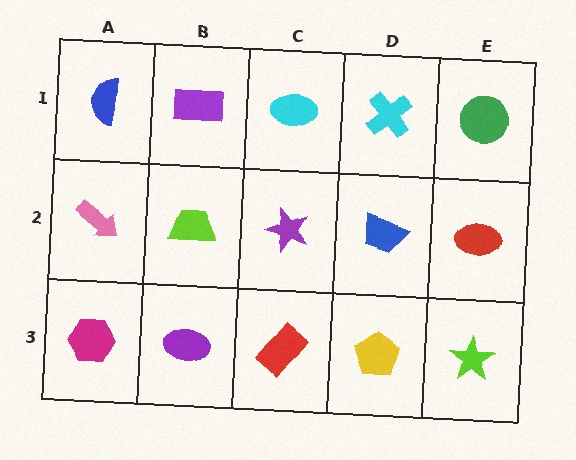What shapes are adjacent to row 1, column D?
A blue trapezoid (row 2, column D), a cyan ellipse (row 1, column C), a green circle (row 1, column E).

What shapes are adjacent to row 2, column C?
A cyan ellipse (row 1, column C), a red rectangle (row 3, column C), a lime trapezoid (row 2, column B), a blue trapezoid (row 2, column D).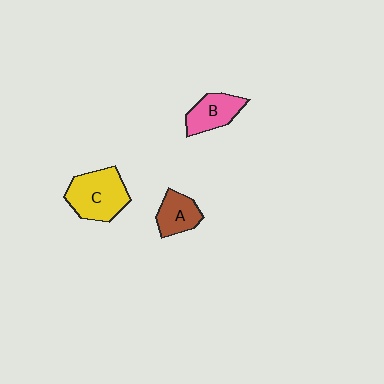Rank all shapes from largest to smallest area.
From largest to smallest: C (yellow), B (pink), A (brown).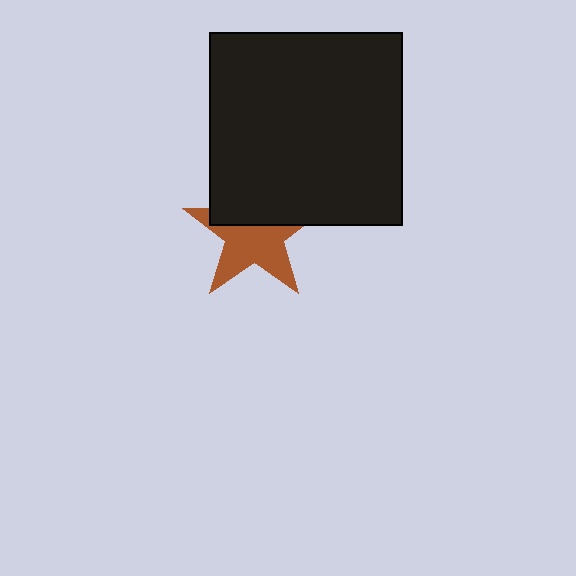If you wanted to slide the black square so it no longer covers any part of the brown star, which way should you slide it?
Slide it up — that is the most direct way to separate the two shapes.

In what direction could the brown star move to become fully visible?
The brown star could move down. That would shift it out from behind the black square entirely.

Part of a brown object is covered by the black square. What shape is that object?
It is a star.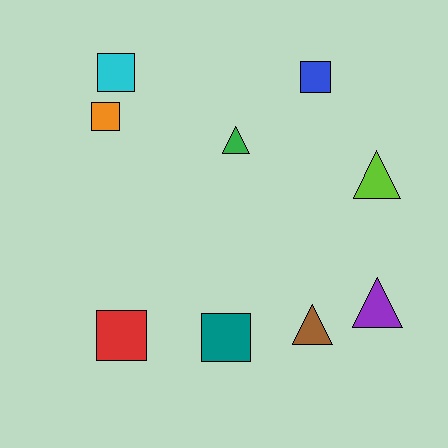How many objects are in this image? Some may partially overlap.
There are 9 objects.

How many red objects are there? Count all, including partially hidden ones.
There is 1 red object.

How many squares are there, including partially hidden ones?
There are 5 squares.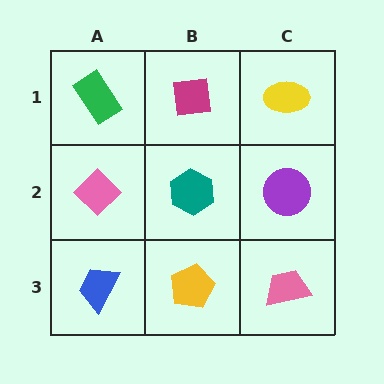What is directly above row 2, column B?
A magenta square.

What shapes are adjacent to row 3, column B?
A teal hexagon (row 2, column B), a blue trapezoid (row 3, column A), a pink trapezoid (row 3, column C).